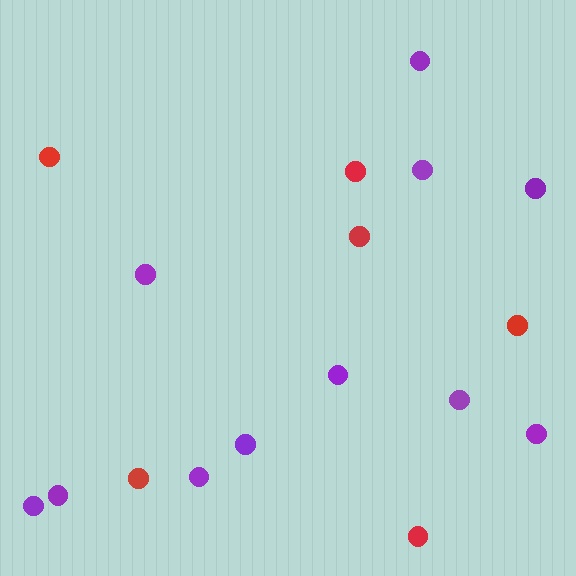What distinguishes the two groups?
There are 2 groups: one group of red circles (6) and one group of purple circles (11).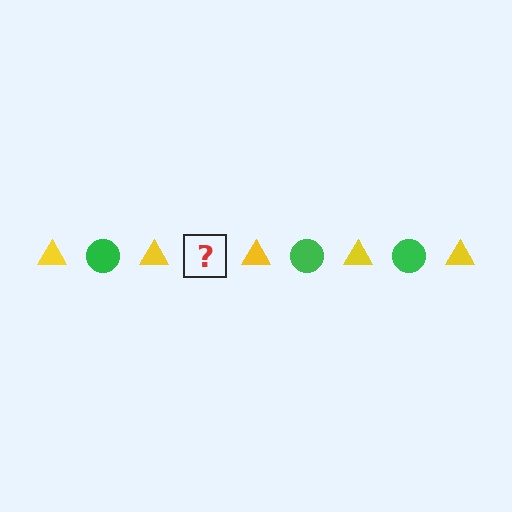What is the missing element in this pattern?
The missing element is a green circle.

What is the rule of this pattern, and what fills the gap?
The rule is that the pattern alternates between yellow triangle and green circle. The gap should be filled with a green circle.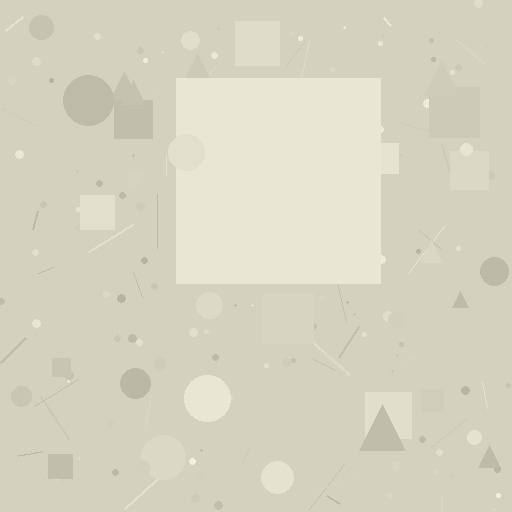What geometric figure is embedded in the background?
A square is embedded in the background.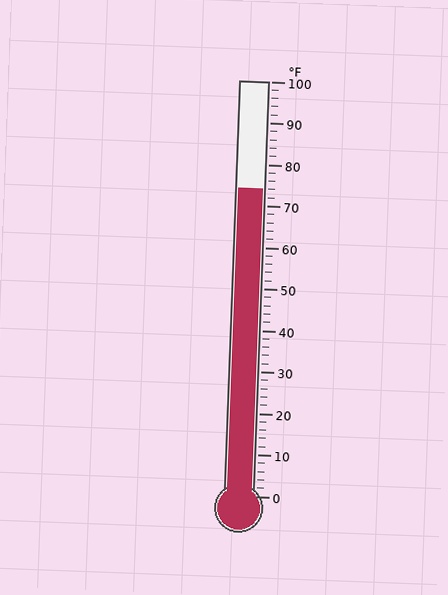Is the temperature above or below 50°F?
The temperature is above 50°F.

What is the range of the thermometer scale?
The thermometer scale ranges from 0°F to 100°F.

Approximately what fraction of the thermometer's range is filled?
The thermometer is filled to approximately 75% of its range.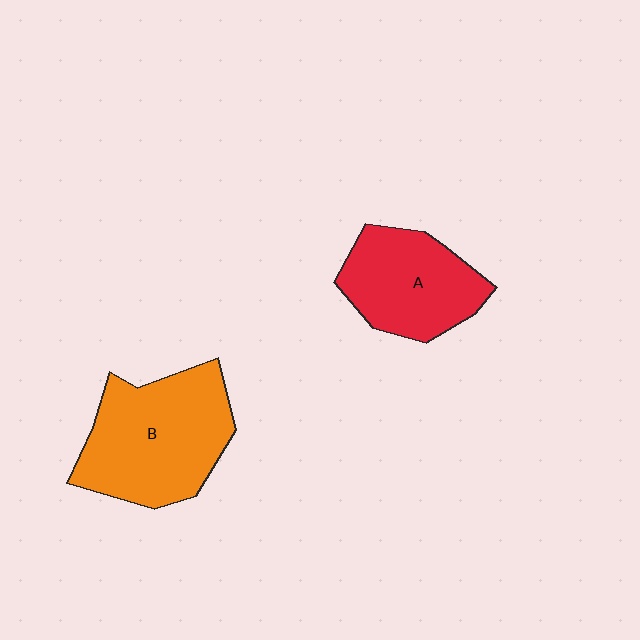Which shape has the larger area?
Shape B (orange).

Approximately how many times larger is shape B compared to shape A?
Approximately 1.4 times.